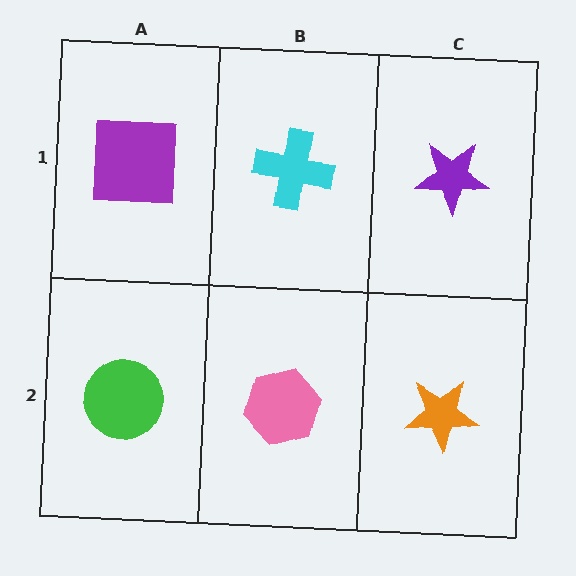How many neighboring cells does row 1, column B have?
3.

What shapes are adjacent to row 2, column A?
A purple square (row 1, column A), a pink hexagon (row 2, column B).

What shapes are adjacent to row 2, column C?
A purple star (row 1, column C), a pink hexagon (row 2, column B).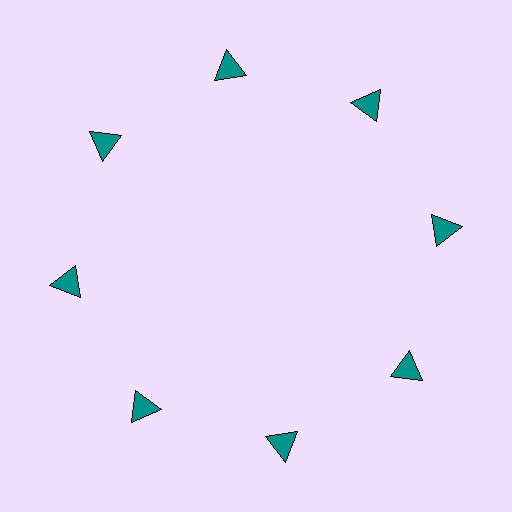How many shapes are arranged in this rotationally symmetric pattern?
There are 8 shapes, arranged in 8 groups of 1.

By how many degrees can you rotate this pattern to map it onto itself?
The pattern maps onto itself every 45 degrees of rotation.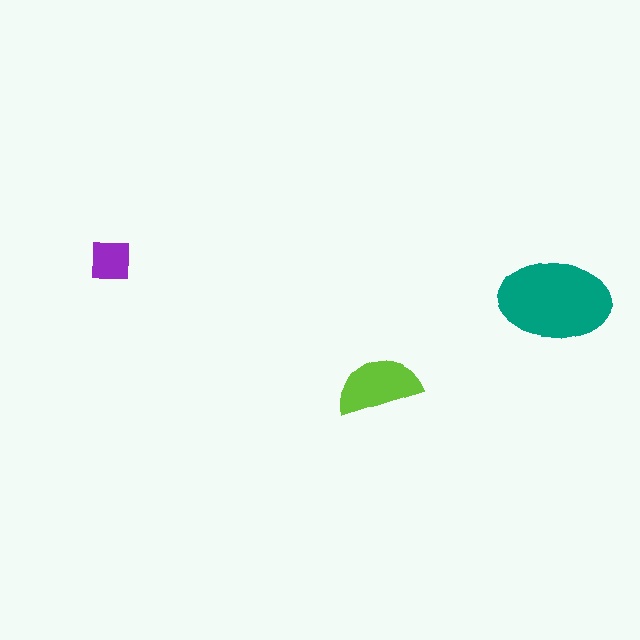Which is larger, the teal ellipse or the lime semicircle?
The teal ellipse.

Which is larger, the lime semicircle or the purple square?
The lime semicircle.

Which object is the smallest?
The purple square.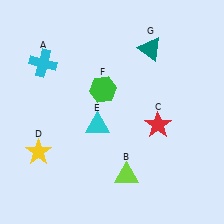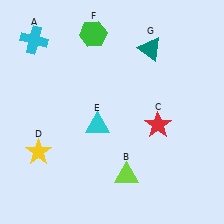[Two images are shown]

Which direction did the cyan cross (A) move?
The cyan cross (A) moved up.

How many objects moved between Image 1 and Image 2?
2 objects moved between the two images.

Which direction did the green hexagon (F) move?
The green hexagon (F) moved up.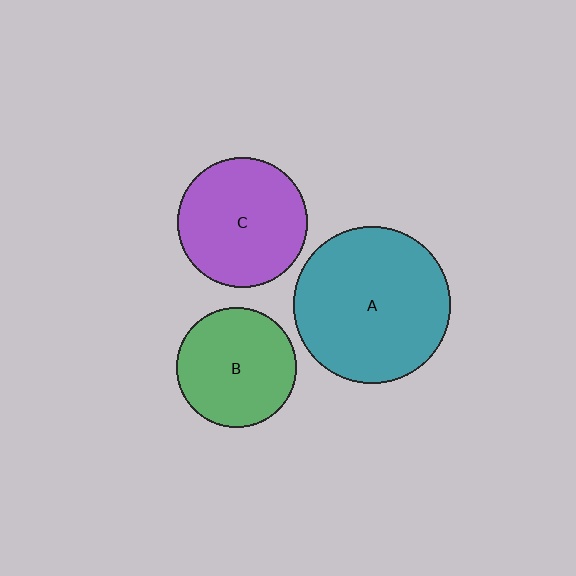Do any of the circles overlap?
No, none of the circles overlap.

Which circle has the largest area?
Circle A (teal).